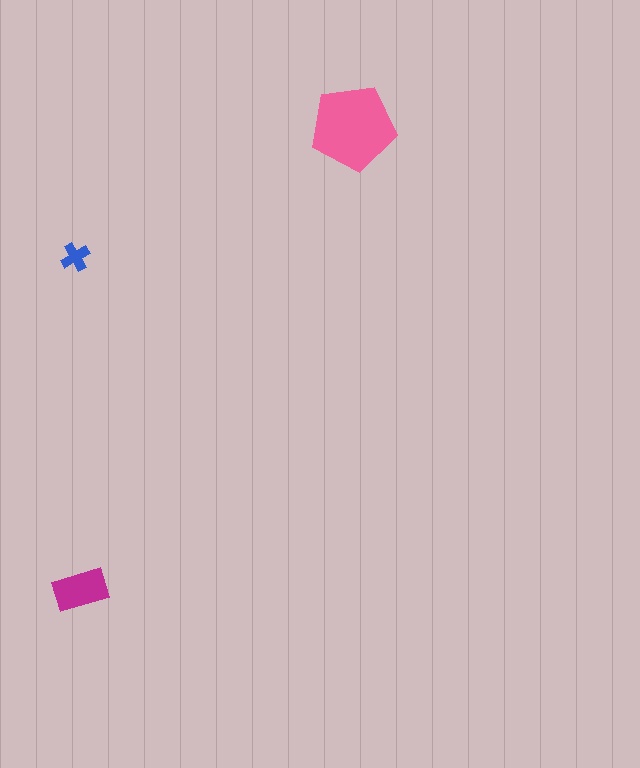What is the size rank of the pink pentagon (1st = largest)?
1st.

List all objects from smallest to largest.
The blue cross, the magenta rectangle, the pink pentagon.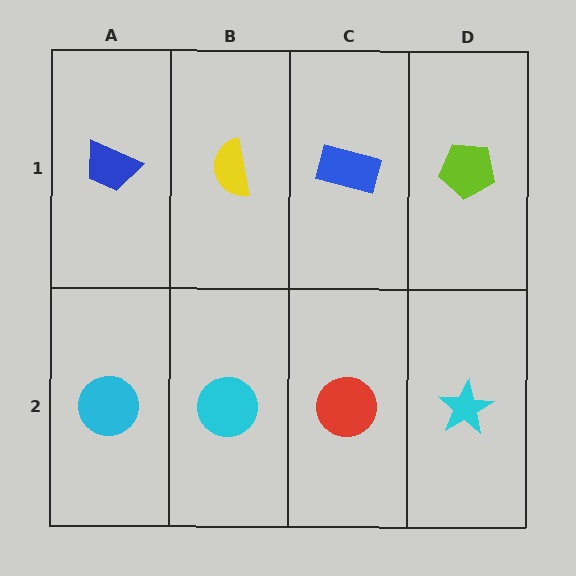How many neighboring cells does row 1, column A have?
2.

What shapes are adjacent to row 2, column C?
A blue rectangle (row 1, column C), a cyan circle (row 2, column B), a cyan star (row 2, column D).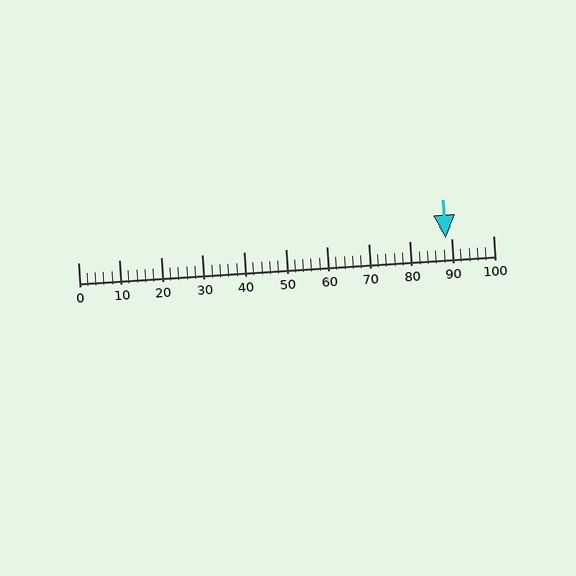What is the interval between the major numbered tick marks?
The major tick marks are spaced 10 units apart.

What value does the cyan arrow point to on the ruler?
The cyan arrow points to approximately 89.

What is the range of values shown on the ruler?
The ruler shows values from 0 to 100.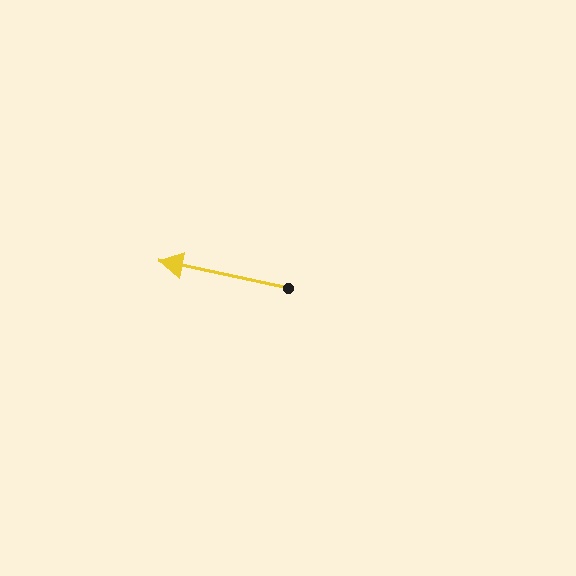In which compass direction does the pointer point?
West.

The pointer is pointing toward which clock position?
Roughly 9 o'clock.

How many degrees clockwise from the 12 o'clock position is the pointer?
Approximately 282 degrees.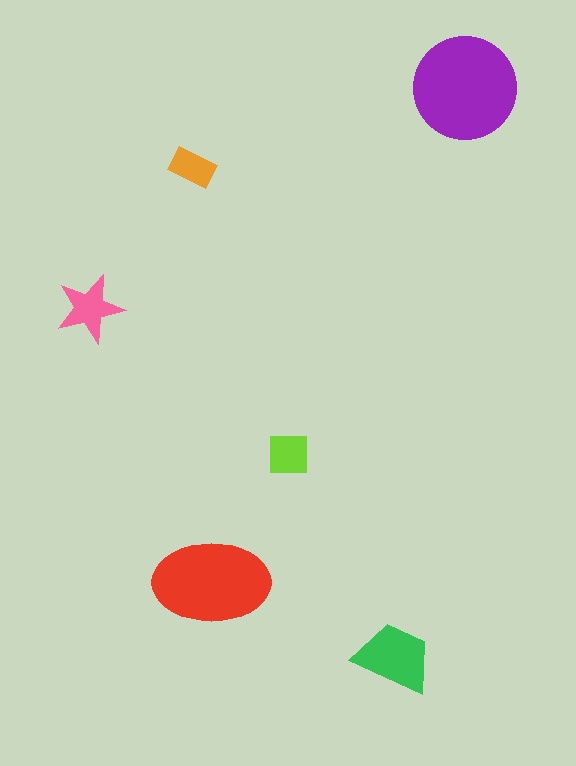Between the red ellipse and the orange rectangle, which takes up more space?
The red ellipse.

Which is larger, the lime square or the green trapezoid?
The green trapezoid.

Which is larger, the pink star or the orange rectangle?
The pink star.